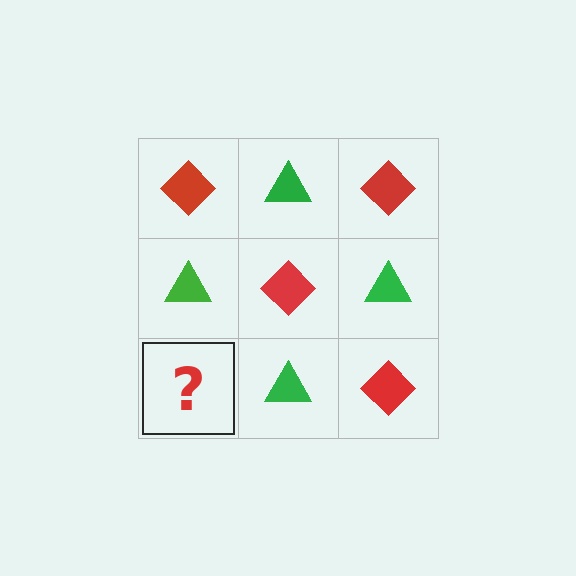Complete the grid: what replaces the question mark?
The question mark should be replaced with a red diamond.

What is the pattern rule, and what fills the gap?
The rule is that it alternates red diamond and green triangle in a checkerboard pattern. The gap should be filled with a red diamond.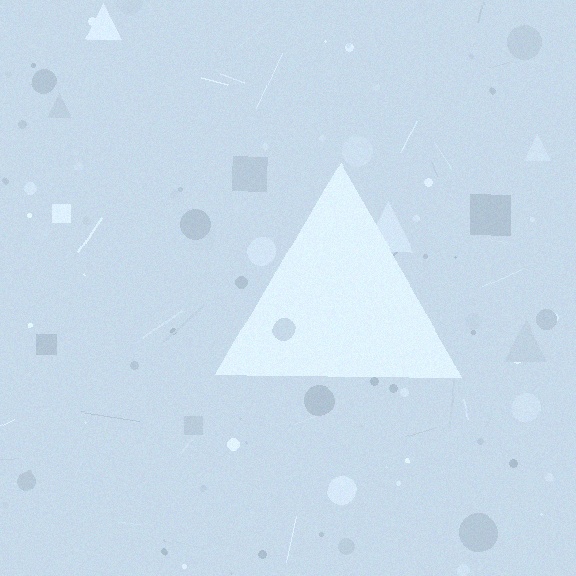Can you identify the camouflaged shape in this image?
The camouflaged shape is a triangle.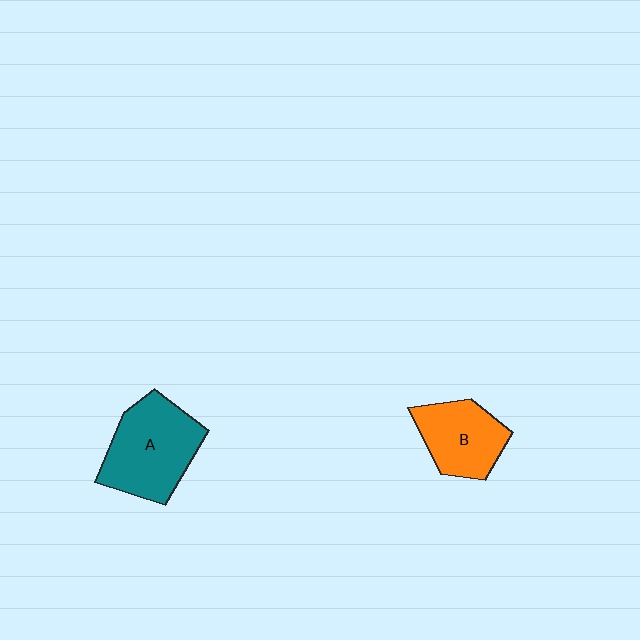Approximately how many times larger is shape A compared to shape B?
Approximately 1.4 times.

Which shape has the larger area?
Shape A (teal).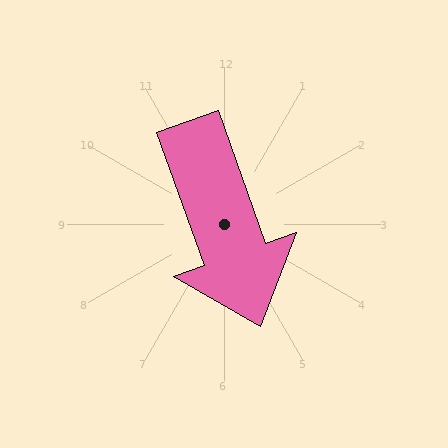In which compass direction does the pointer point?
South.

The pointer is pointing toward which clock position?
Roughly 5 o'clock.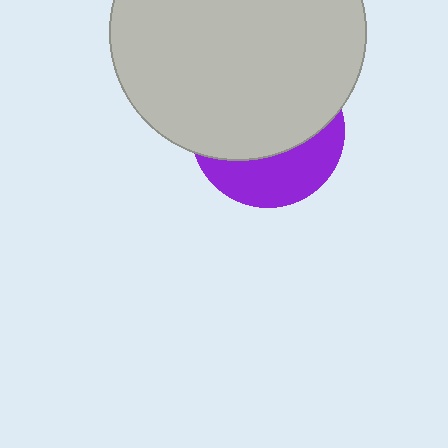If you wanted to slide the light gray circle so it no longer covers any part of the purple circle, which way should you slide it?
Slide it up — that is the most direct way to separate the two shapes.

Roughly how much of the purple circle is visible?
A small part of it is visible (roughly 36%).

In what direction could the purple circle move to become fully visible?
The purple circle could move down. That would shift it out from behind the light gray circle entirely.